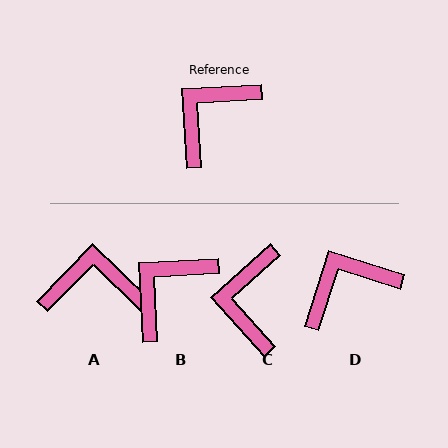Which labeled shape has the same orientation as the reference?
B.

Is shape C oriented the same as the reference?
No, it is off by about 39 degrees.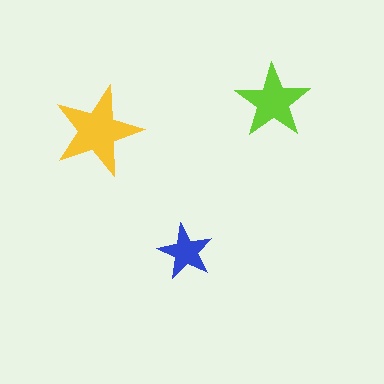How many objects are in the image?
There are 3 objects in the image.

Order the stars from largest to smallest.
the yellow one, the lime one, the blue one.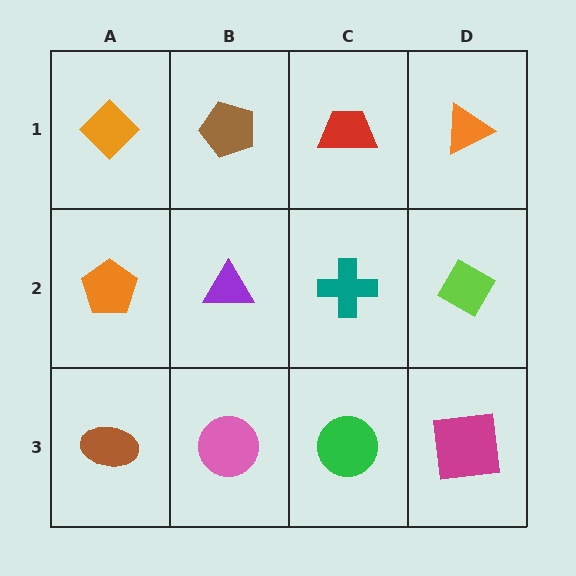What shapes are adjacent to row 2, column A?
An orange diamond (row 1, column A), a brown ellipse (row 3, column A), a purple triangle (row 2, column B).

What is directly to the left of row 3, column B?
A brown ellipse.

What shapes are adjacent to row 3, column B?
A purple triangle (row 2, column B), a brown ellipse (row 3, column A), a green circle (row 3, column C).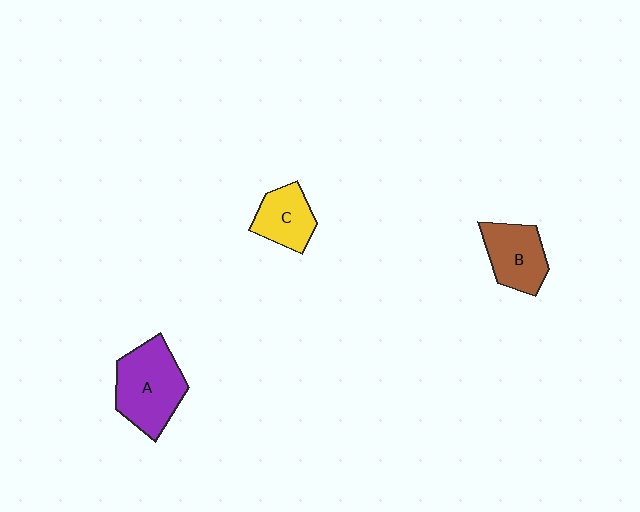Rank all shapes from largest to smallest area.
From largest to smallest: A (purple), B (brown), C (yellow).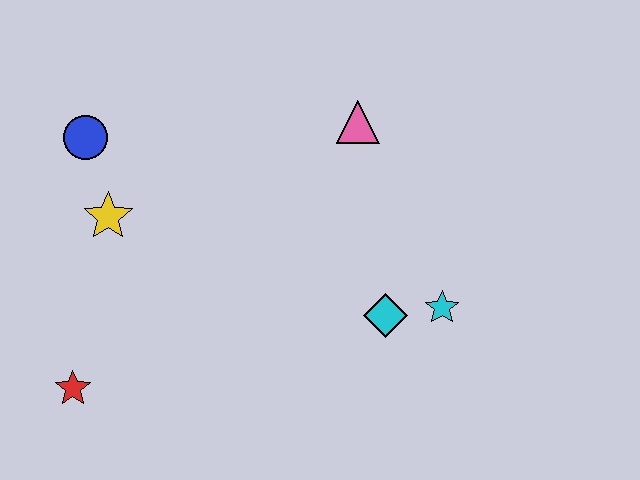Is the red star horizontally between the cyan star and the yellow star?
No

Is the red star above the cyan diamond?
No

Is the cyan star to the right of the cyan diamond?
Yes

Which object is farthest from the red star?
The pink triangle is farthest from the red star.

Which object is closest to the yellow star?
The blue circle is closest to the yellow star.